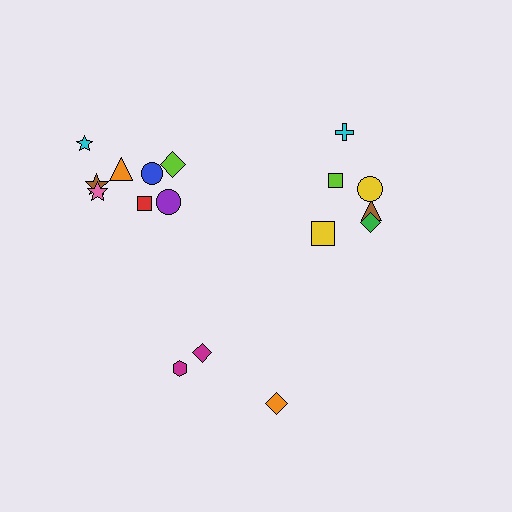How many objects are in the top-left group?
There are 8 objects.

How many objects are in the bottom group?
There are 3 objects.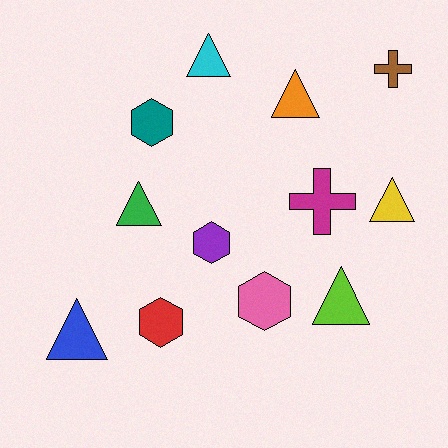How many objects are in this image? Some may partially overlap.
There are 12 objects.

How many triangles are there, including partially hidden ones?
There are 6 triangles.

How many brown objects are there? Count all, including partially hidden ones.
There is 1 brown object.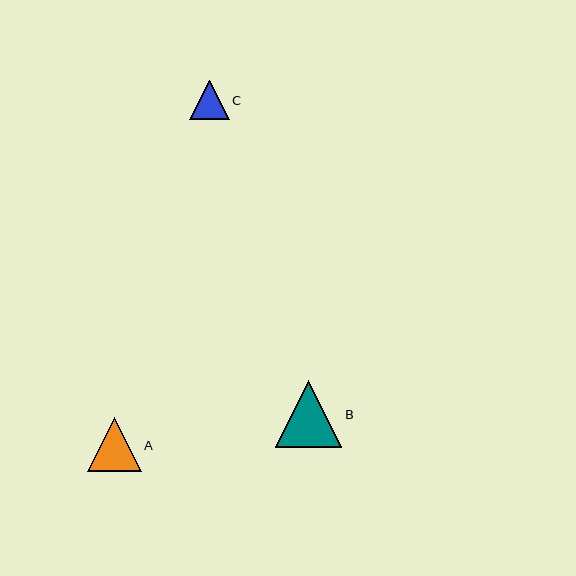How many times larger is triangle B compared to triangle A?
Triangle B is approximately 1.2 times the size of triangle A.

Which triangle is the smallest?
Triangle C is the smallest with a size of approximately 39 pixels.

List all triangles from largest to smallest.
From largest to smallest: B, A, C.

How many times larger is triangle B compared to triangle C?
Triangle B is approximately 1.7 times the size of triangle C.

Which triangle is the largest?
Triangle B is the largest with a size of approximately 67 pixels.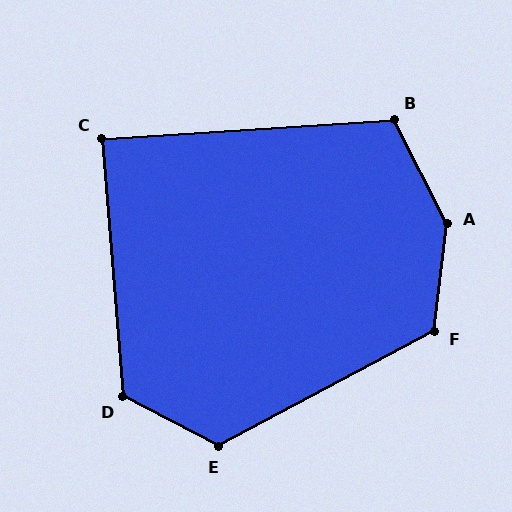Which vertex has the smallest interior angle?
C, at approximately 89 degrees.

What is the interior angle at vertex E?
Approximately 125 degrees (obtuse).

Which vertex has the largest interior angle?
A, at approximately 146 degrees.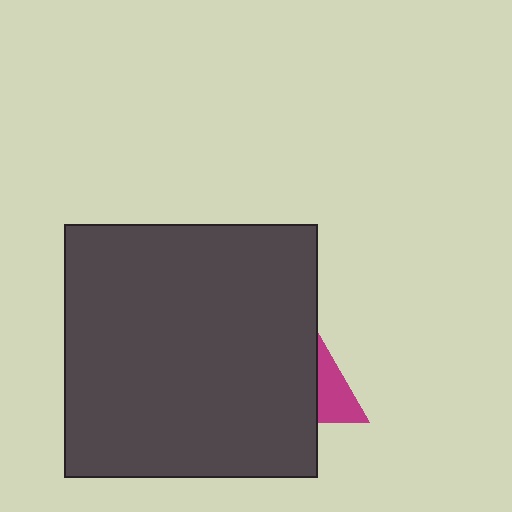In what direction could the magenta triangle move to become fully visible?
The magenta triangle could move right. That would shift it out from behind the dark gray square entirely.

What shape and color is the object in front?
The object in front is a dark gray square.